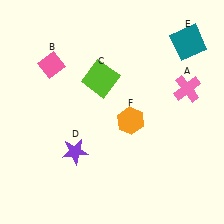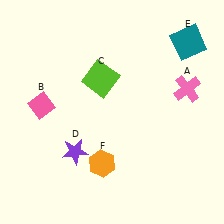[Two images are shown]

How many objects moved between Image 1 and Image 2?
2 objects moved between the two images.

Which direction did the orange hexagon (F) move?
The orange hexagon (F) moved down.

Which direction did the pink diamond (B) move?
The pink diamond (B) moved down.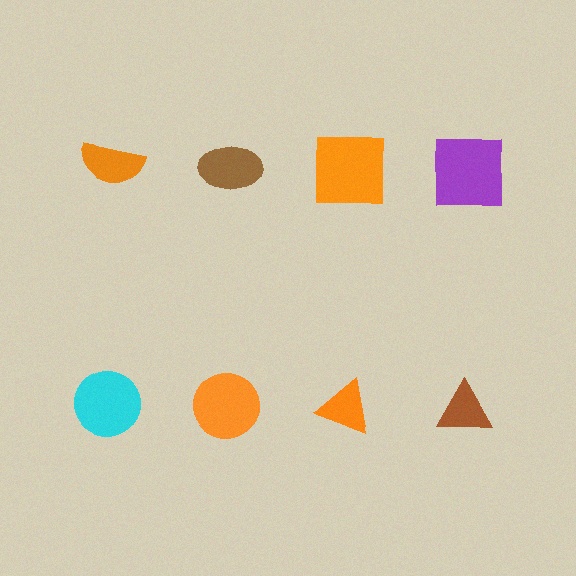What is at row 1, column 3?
An orange square.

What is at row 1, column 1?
An orange semicircle.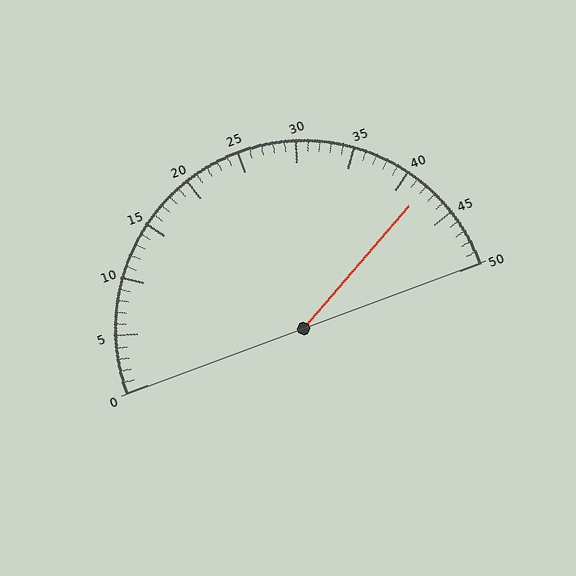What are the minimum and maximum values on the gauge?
The gauge ranges from 0 to 50.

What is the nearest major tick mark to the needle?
The nearest major tick mark is 40.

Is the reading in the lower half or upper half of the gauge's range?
The reading is in the upper half of the range (0 to 50).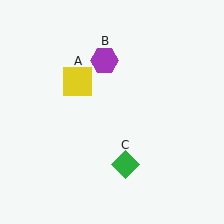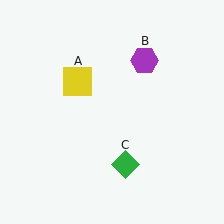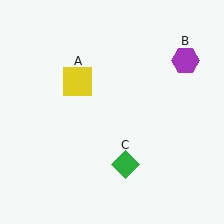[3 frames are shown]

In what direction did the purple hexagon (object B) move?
The purple hexagon (object B) moved right.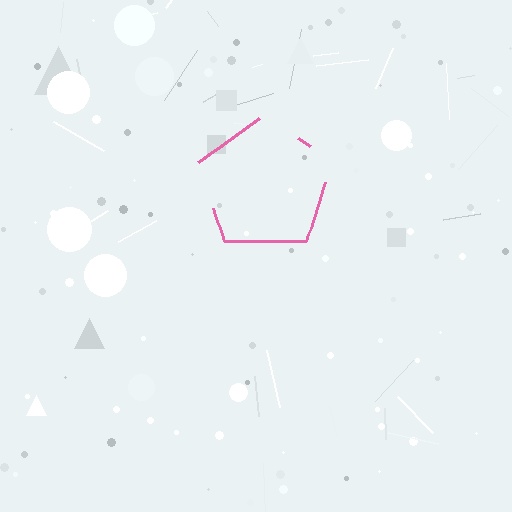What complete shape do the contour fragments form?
The contour fragments form a pentagon.